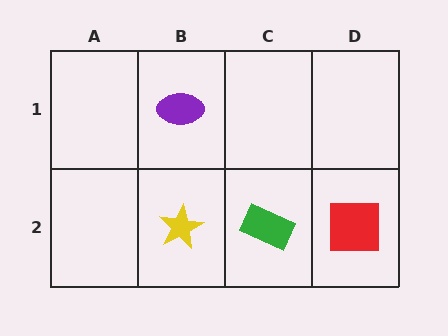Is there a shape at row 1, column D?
No, that cell is empty.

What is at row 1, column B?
A purple ellipse.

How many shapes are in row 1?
1 shape.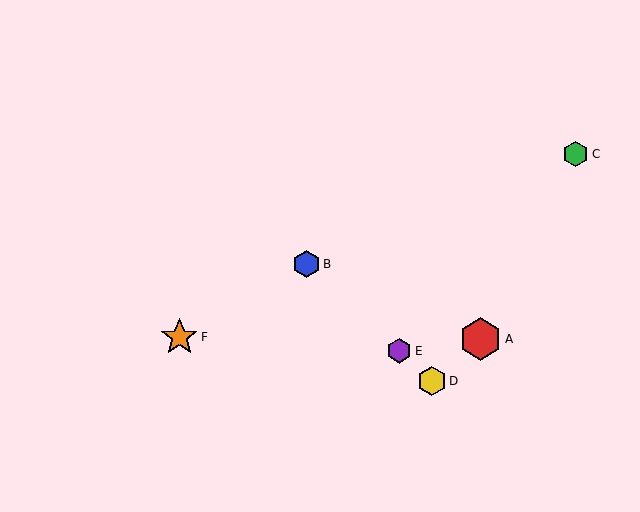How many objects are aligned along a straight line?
3 objects (B, D, E) are aligned along a straight line.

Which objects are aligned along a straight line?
Objects B, D, E are aligned along a straight line.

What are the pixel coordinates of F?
Object F is at (179, 337).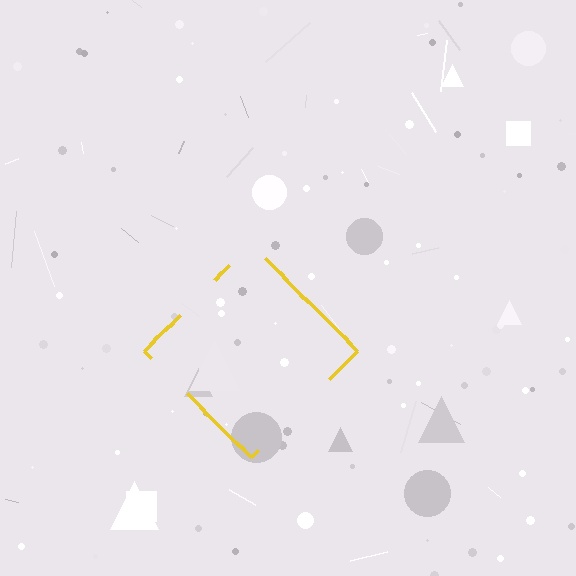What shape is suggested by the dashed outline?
The dashed outline suggests a diamond.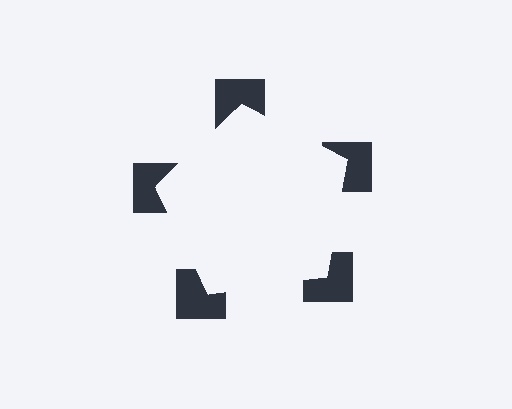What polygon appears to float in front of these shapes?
An illusory pentagon — its edges are inferred from the aligned wedge cuts in the notched squares, not physically drawn.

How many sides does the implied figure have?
5 sides.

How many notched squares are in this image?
There are 5 — one at each vertex of the illusory pentagon.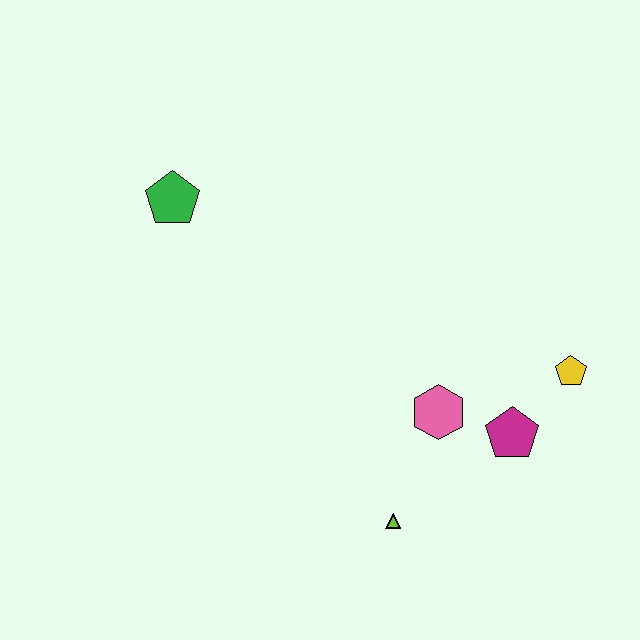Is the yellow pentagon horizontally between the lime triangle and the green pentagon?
No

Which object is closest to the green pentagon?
The pink hexagon is closest to the green pentagon.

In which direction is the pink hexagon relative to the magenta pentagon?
The pink hexagon is to the left of the magenta pentagon.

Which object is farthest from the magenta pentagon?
The green pentagon is farthest from the magenta pentagon.